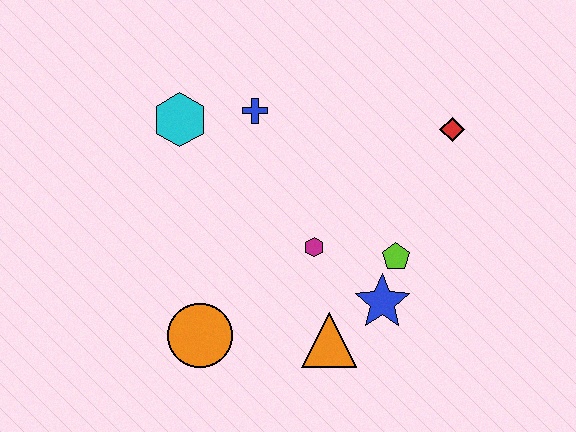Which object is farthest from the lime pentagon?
The cyan hexagon is farthest from the lime pentagon.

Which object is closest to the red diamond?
The lime pentagon is closest to the red diamond.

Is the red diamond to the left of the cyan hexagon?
No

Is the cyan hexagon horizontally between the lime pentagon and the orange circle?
No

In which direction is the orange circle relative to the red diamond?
The orange circle is to the left of the red diamond.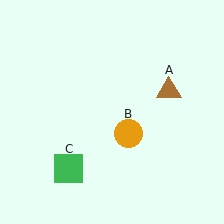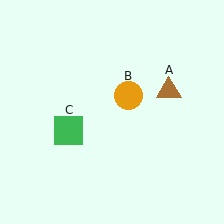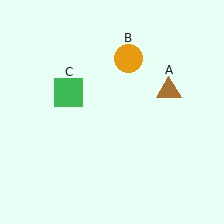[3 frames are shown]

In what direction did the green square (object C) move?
The green square (object C) moved up.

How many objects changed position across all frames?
2 objects changed position: orange circle (object B), green square (object C).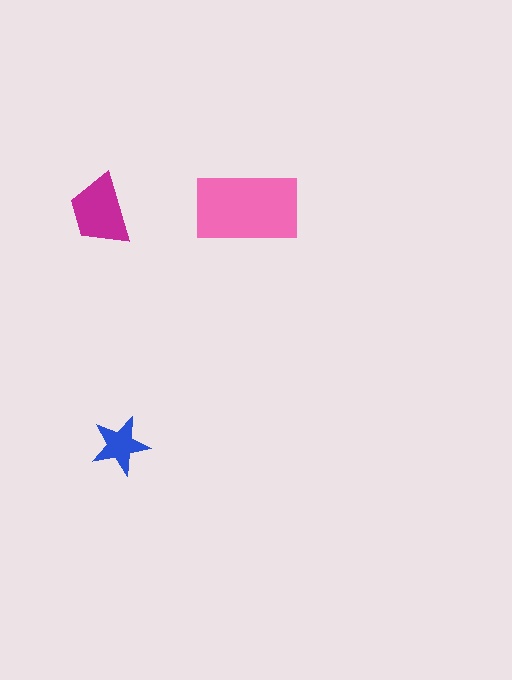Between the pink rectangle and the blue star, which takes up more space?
The pink rectangle.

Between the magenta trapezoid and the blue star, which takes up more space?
The magenta trapezoid.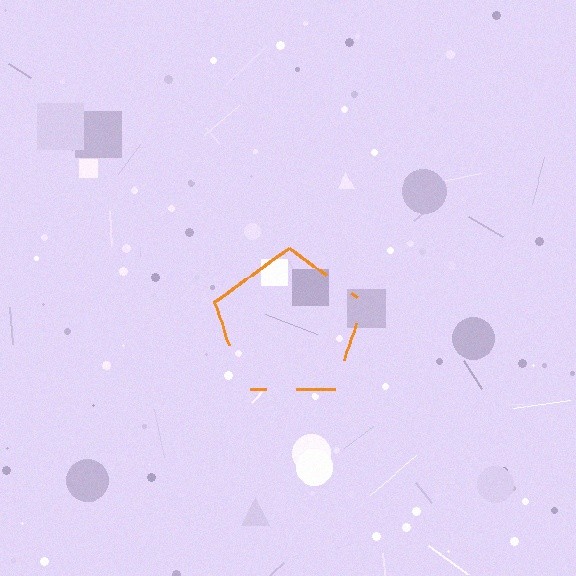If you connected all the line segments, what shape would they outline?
They would outline a pentagon.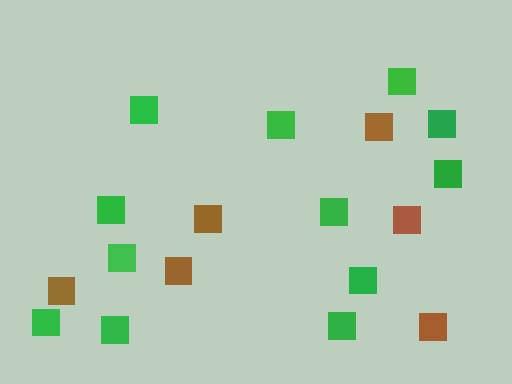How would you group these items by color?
There are 2 groups: one group of green squares (12) and one group of brown squares (6).